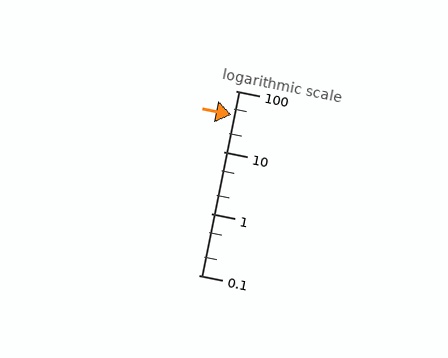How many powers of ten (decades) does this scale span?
The scale spans 3 decades, from 0.1 to 100.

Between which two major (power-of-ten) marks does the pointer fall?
The pointer is between 10 and 100.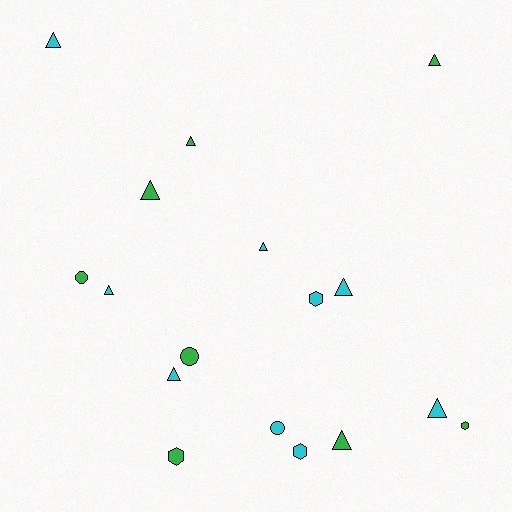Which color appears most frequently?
Cyan, with 9 objects.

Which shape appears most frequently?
Triangle, with 10 objects.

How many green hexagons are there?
There are 2 green hexagons.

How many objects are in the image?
There are 17 objects.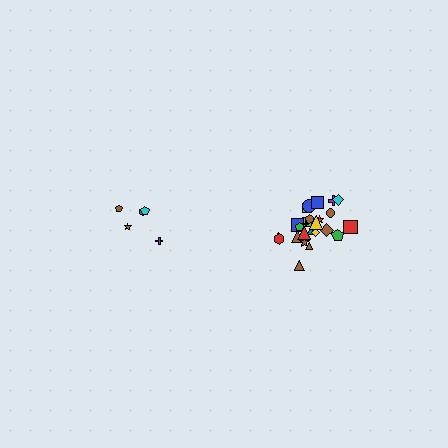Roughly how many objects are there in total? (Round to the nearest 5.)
Roughly 30 objects in total.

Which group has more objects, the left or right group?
The right group.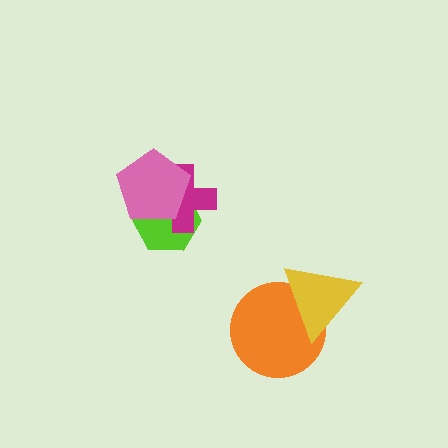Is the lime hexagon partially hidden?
Yes, it is partially covered by another shape.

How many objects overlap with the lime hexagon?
2 objects overlap with the lime hexagon.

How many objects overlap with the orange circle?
1 object overlaps with the orange circle.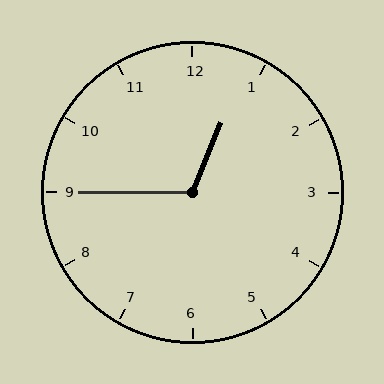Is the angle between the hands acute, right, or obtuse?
It is obtuse.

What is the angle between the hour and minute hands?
Approximately 112 degrees.